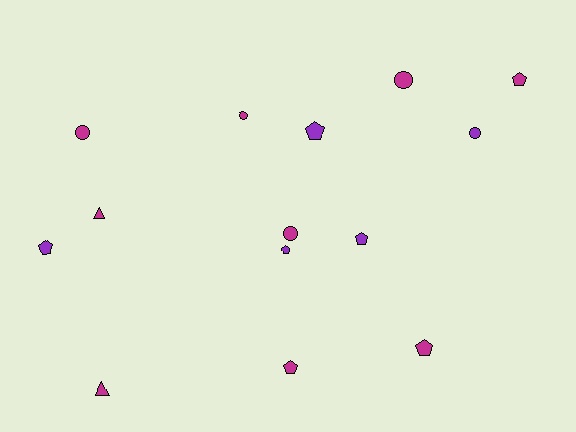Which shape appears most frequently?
Pentagon, with 7 objects.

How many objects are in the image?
There are 14 objects.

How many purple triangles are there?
There are no purple triangles.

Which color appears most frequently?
Magenta, with 9 objects.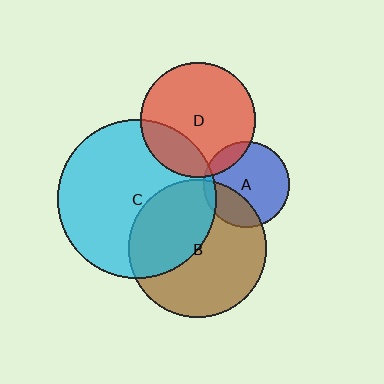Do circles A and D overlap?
Yes.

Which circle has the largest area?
Circle C (cyan).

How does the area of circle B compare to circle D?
Approximately 1.4 times.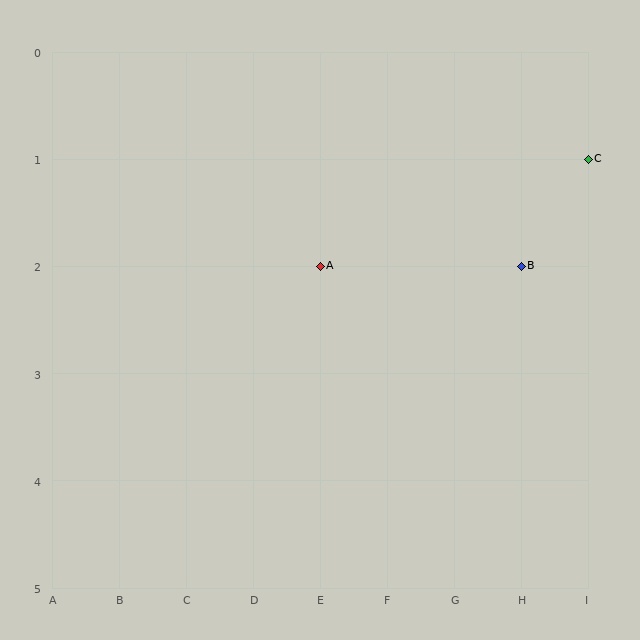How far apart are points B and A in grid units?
Points B and A are 3 columns apart.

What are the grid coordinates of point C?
Point C is at grid coordinates (I, 1).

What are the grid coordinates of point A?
Point A is at grid coordinates (E, 2).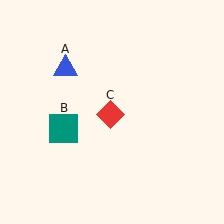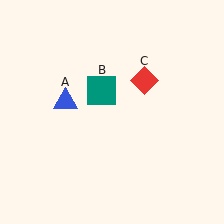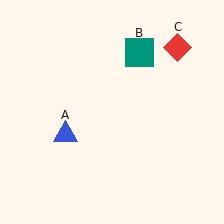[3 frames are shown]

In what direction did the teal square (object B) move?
The teal square (object B) moved up and to the right.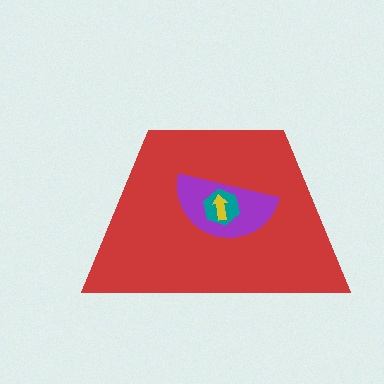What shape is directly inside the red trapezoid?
The purple semicircle.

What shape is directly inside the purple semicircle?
The teal hexagon.